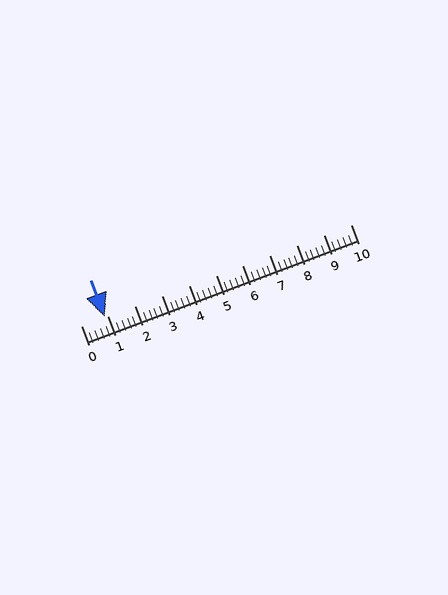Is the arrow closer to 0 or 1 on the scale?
The arrow is closer to 1.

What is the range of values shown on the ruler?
The ruler shows values from 0 to 10.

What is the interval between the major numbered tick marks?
The major tick marks are spaced 1 units apart.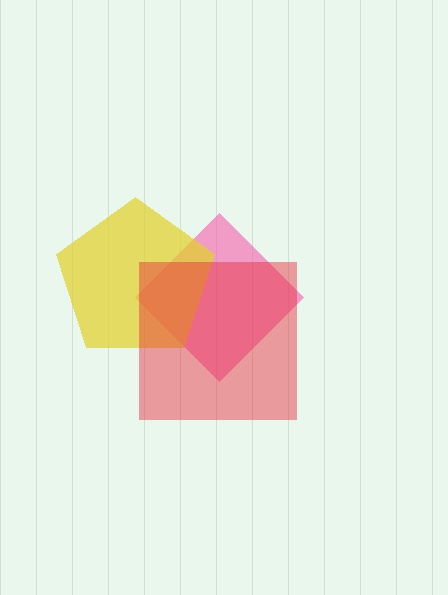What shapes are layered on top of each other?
The layered shapes are: a pink diamond, a yellow pentagon, a red square.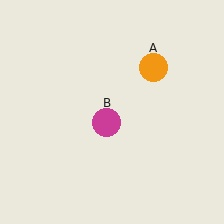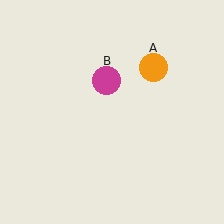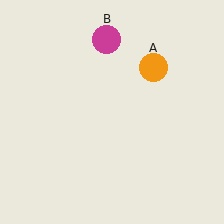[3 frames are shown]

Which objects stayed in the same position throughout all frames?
Orange circle (object A) remained stationary.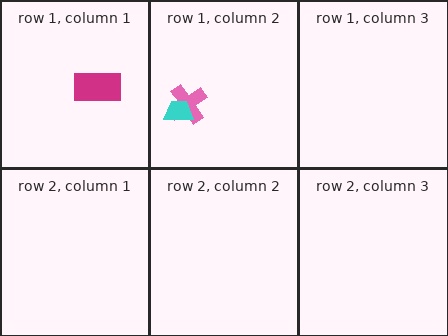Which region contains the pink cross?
The row 1, column 2 region.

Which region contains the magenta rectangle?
The row 1, column 1 region.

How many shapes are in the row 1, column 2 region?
2.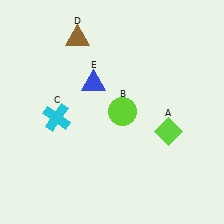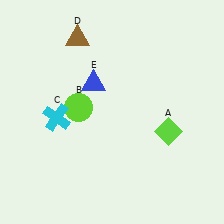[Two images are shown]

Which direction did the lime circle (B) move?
The lime circle (B) moved left.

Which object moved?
The lime circle (B) moved left.